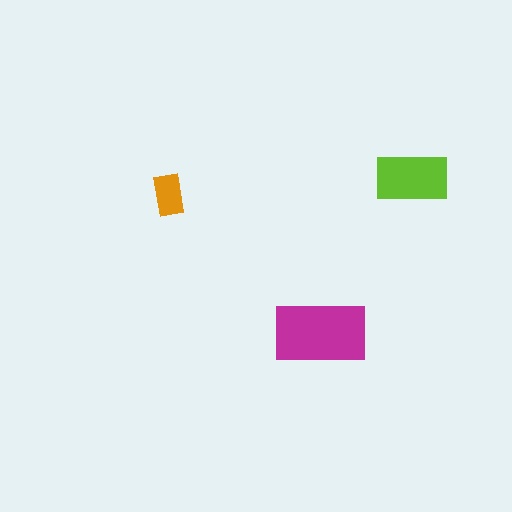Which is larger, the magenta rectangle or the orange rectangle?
The magenta one.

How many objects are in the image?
There are 3 objects in the image.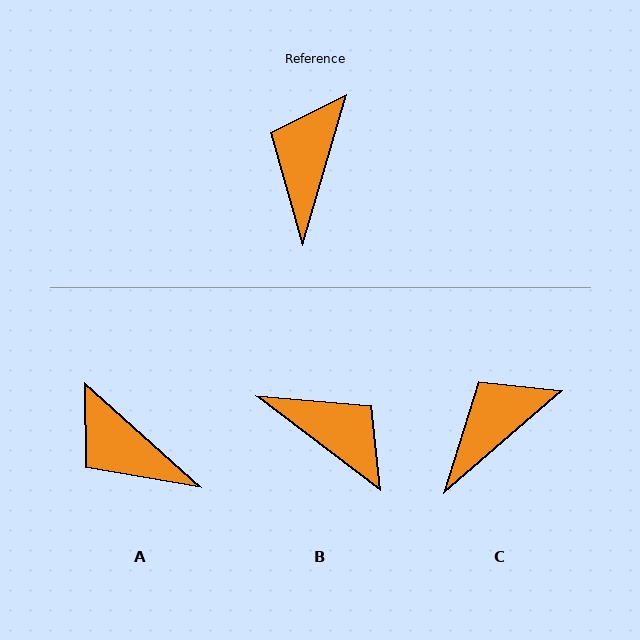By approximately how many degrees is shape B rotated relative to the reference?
Approximately 111 degrees clockwise.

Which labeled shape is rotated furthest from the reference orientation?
B, about 111 degrees away.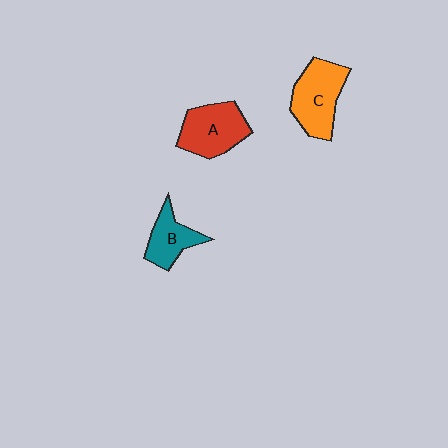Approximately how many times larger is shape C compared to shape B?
Approximately 1.5 times.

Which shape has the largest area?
Shape C (orange).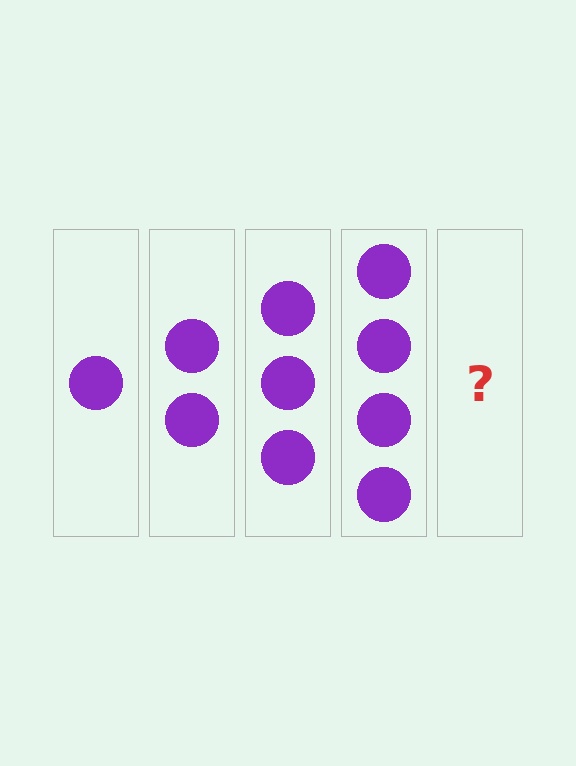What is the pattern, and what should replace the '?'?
The pattern is that each step adds one more circle. The '?' should be 5 circles.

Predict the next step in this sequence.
The next step is 5 circles.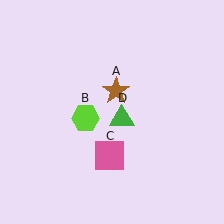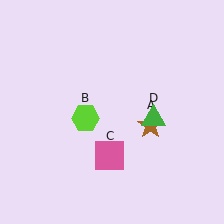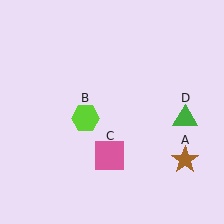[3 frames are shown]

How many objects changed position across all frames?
2 objects changed position: brown star (object A), green triangle (object D).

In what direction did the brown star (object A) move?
The brown star (object A) moved down and to the right.